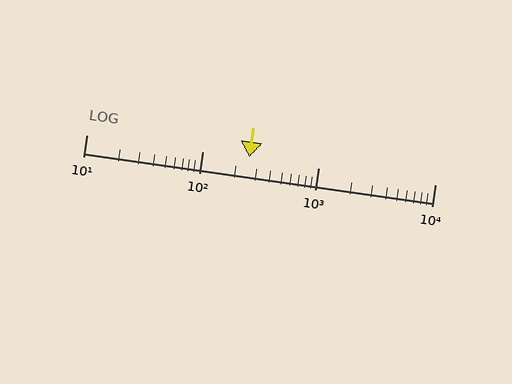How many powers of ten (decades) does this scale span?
The scale spans 3 decades, from 10 to 10000.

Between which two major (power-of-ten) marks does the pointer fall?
The pointer is between 100 and 1000.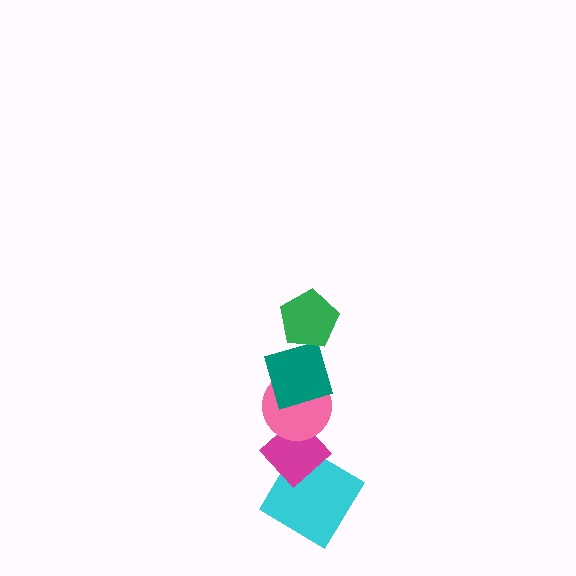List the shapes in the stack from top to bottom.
From top to bottom: the green pentagon, the teal square, the pink circle, the magenta diamond, the cyan diamond.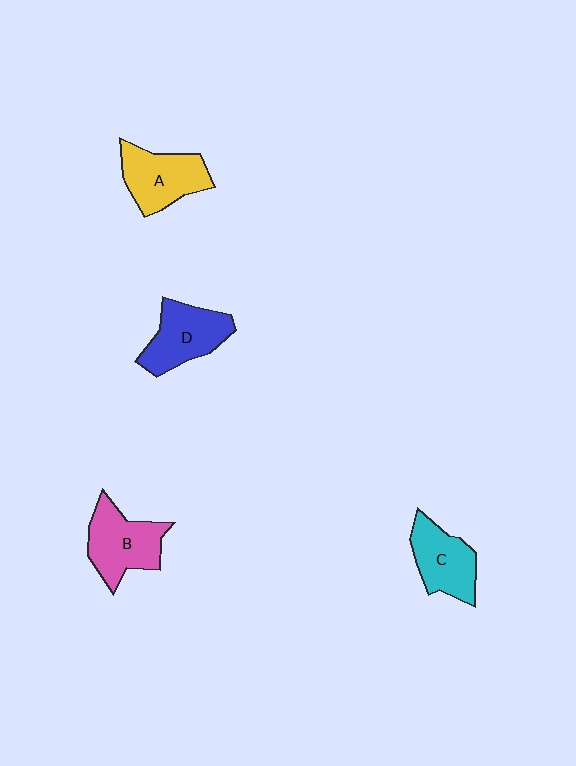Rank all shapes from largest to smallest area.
From largest to smallest: B (pink), A (yellow), D (blue), C (cyan).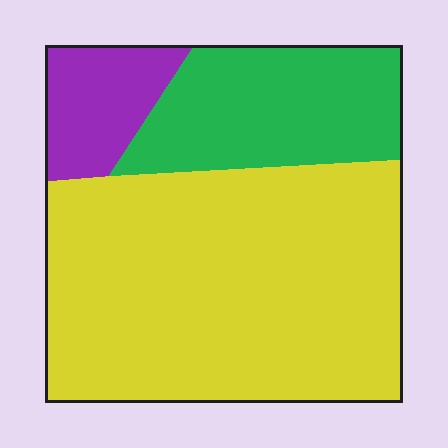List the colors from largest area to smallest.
From largest to smallest: yellow, green, purple.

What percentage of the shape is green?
Green takes up less than a quarter of the shape.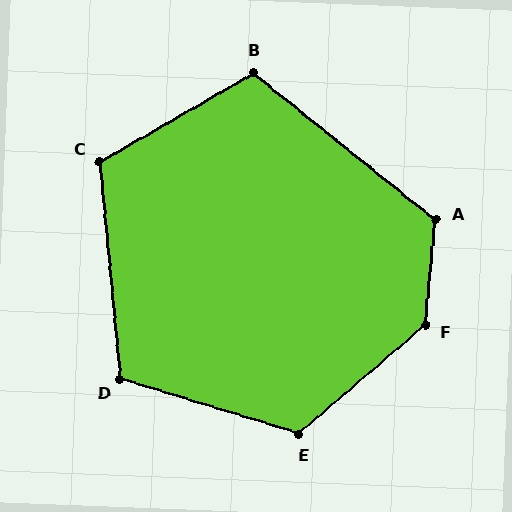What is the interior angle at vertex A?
Approximately 124 degrees (obtuse).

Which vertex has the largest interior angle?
F, at approximately 136 degrees.